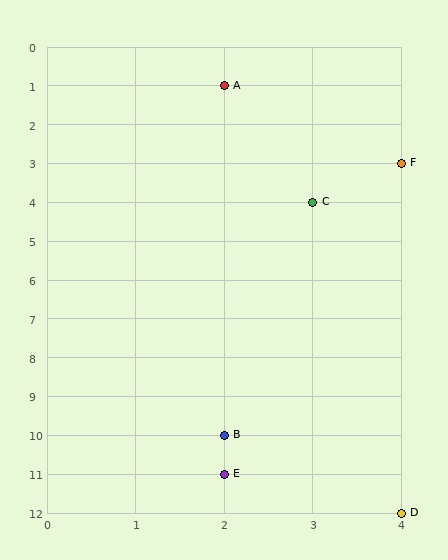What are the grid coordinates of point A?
Point A is at grid coordinates (2, 1).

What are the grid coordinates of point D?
Point D is at grid coordinates (4, 12).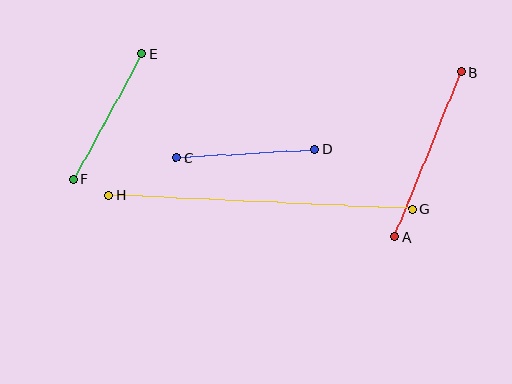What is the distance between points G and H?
The distance is approximately 303 pixels.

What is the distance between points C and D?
The distance is approximately 138 pixels.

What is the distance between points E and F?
The distance is approximately 143 pixels.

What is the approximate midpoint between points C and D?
The midpoint is at approximately (245, 153) pixels.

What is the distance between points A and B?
The distance is approximately 178 pixels.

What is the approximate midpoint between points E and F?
The midpoint is at approximately (108, 117) pixels.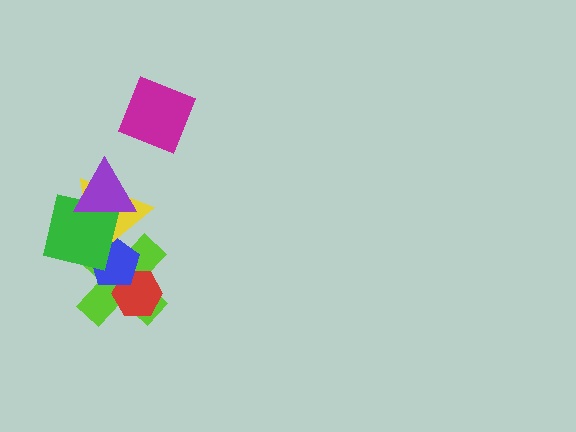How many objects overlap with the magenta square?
0 objects overlap with the magenta square.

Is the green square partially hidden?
Yes, it is partially covered by another shape.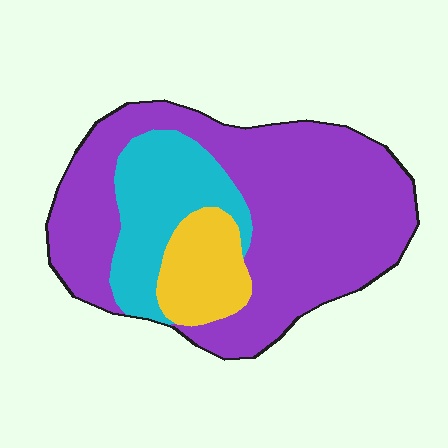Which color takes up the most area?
Purple, at roughly 65%.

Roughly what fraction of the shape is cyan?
Cyan takes up about one fifth (1/5) of the shape.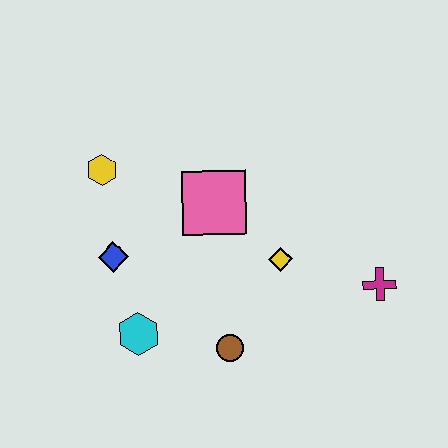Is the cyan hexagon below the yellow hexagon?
Yes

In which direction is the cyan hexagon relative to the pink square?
The cyan hexagon is below the pink square.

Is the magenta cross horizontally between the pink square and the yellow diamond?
No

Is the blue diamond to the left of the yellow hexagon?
No